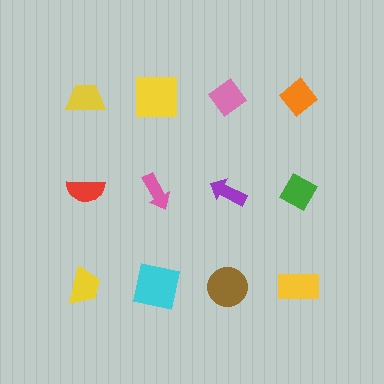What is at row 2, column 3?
A purple arrow.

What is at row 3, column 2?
A cyan square.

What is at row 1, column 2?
A yellow square.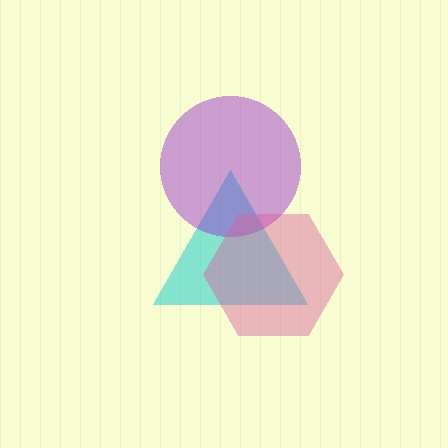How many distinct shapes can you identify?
There are 3 distinct shapes: a cyan triangle, a purple circle, a pink hexagon.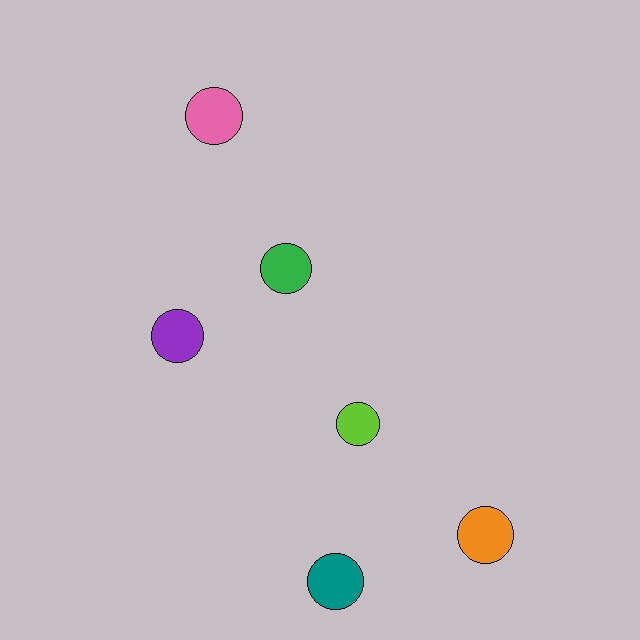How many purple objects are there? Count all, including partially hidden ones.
There is 1 purple object.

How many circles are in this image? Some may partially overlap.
There are 6 circles.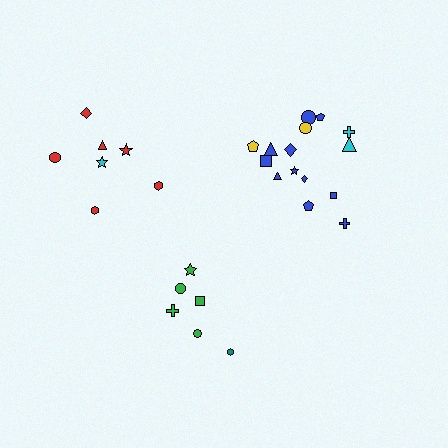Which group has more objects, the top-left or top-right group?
The top-right group.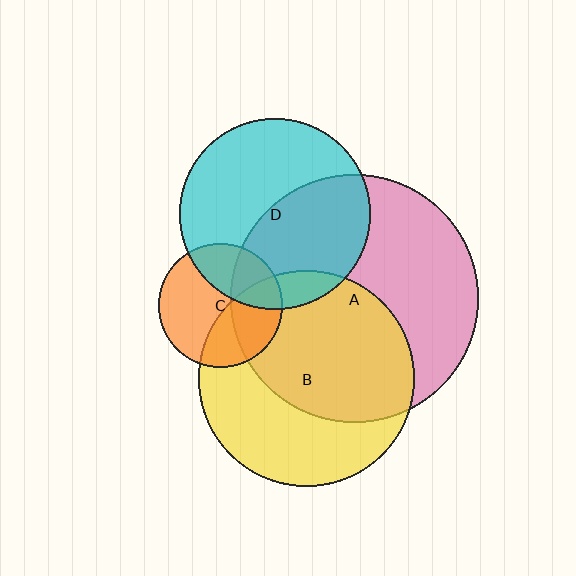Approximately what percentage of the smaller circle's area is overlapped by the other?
Approximately 35%.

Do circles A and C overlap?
Yes.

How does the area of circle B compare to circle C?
Approximately 3.0 times.